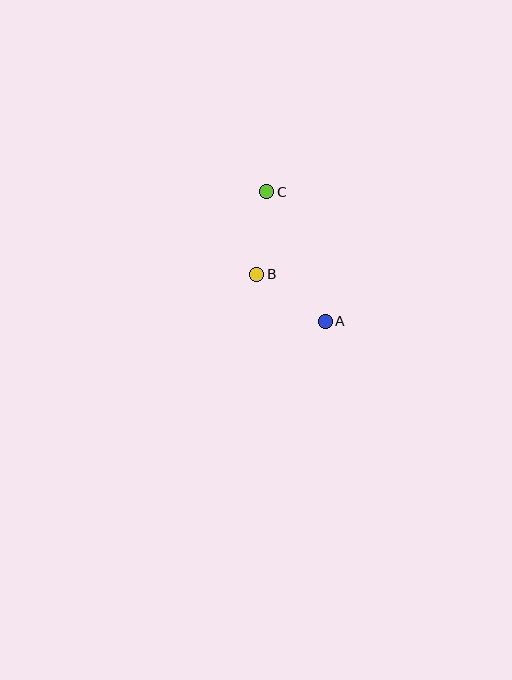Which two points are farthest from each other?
Points A and C are farthest from each other.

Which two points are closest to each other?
Points B and C are closest to each other.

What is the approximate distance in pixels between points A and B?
The distance between A and B is approximately 83 pixels.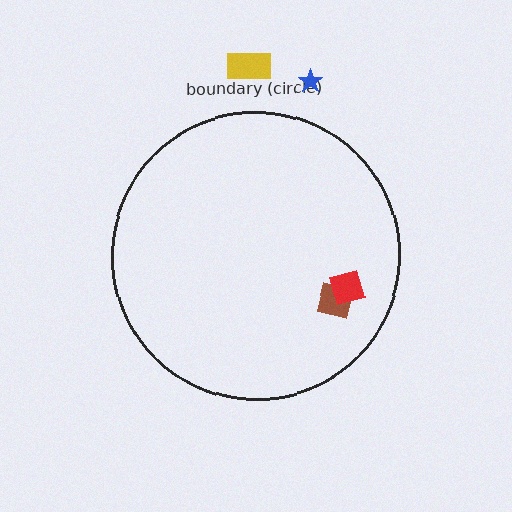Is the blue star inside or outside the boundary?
Outside.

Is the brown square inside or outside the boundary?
Inside.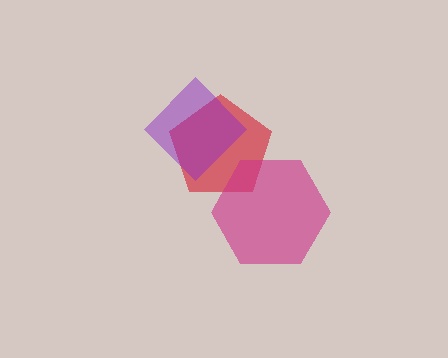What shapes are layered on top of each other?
The layered shapes are: a red pentagon, a purple diamond, a magenta hexagon.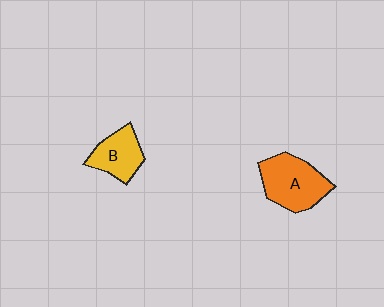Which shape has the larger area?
Shape A (orange).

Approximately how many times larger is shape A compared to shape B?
Approximately 1.4 times.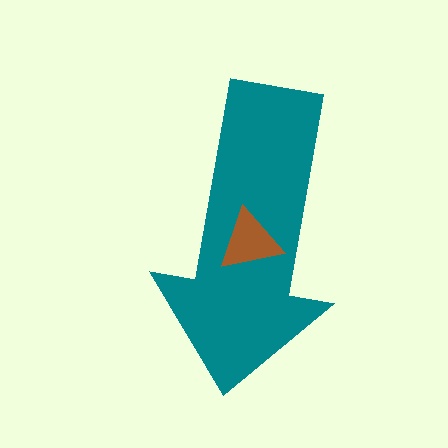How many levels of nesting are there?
2.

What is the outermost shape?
The teal arrow.